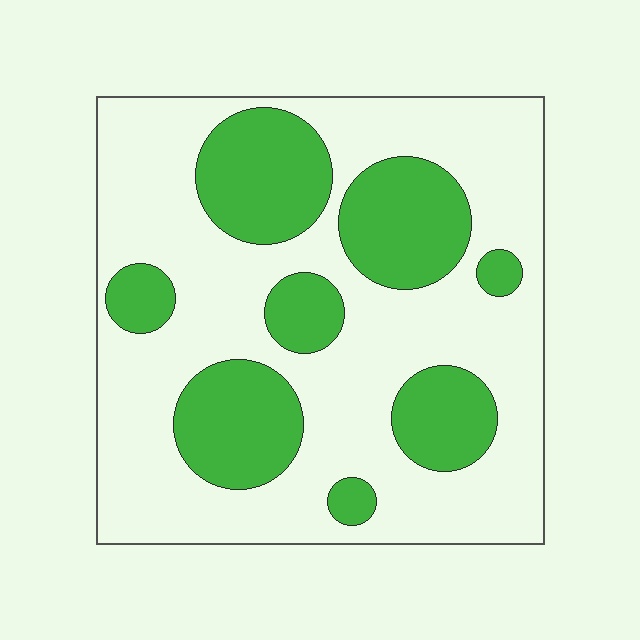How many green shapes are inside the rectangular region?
8.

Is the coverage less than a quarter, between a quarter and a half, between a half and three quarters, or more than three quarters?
Between a quarter and a half.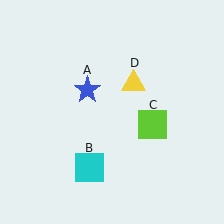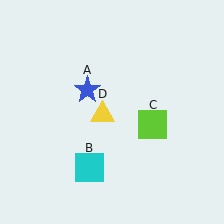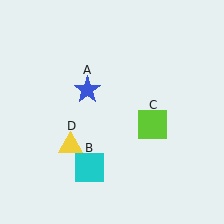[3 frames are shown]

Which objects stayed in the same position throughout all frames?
Blue star (object A) and cyan square (object B) and lime square (object C) remained stationary.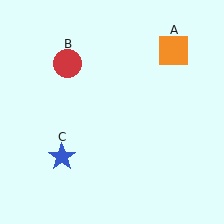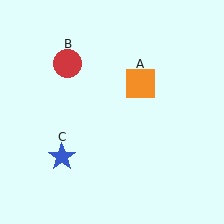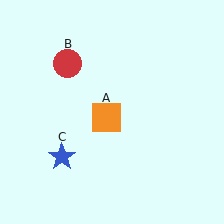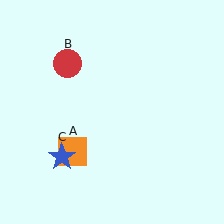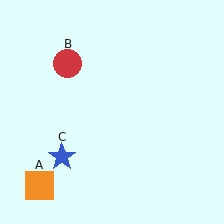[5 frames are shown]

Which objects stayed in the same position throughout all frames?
Red circle (object B) and blue star (object C) remained stationary.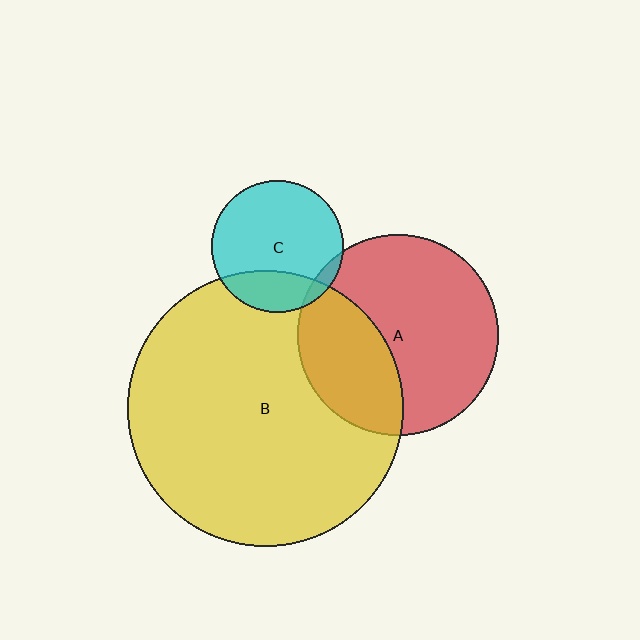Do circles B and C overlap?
Yes.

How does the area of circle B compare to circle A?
Approximately 1.9 times.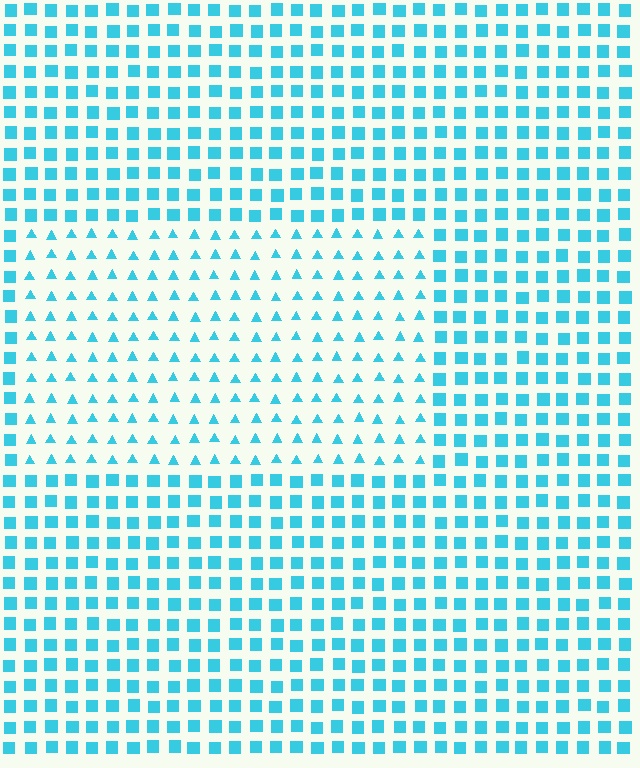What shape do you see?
I see a rectangle.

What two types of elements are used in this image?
The image uses triangles inside the rectangle region and squares outside it.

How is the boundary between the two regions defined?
The boundary is defined by a change in element shape: triangles inside vs. squares outside. All elements share the same color and spacing.